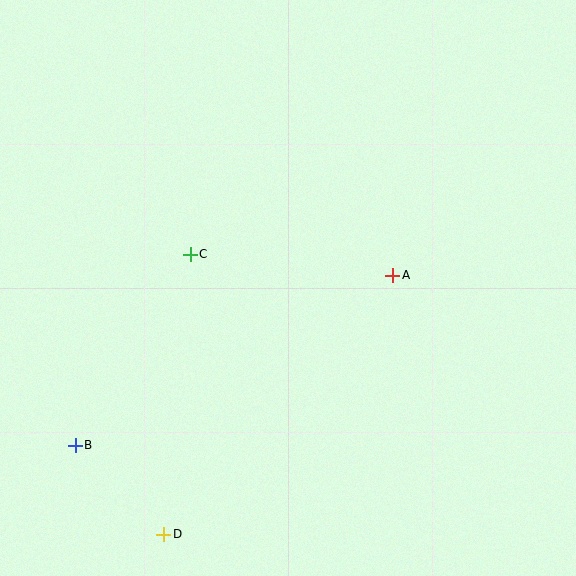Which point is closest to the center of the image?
Point C at (190, 254) is closest to the center.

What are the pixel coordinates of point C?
Point C is at (190, 254).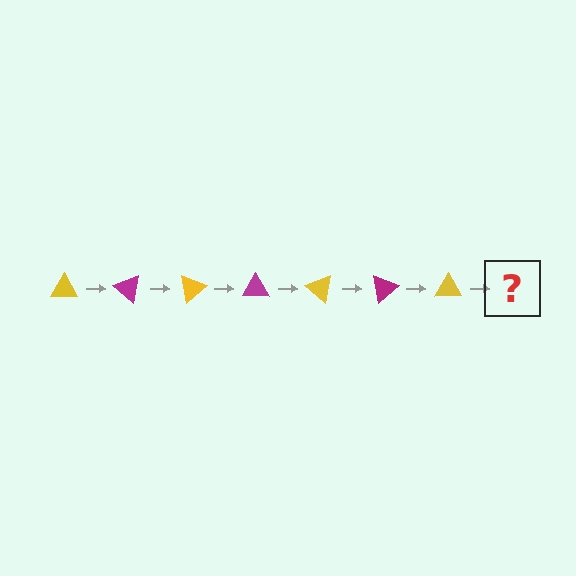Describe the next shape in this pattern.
It should be a magenta triangle, rotated 280 degrees from the start.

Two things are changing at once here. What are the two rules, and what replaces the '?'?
The two rules are that it rotates 40 degrees each step and the color cycles through yellow and magenta. The '?' should be a magenta triangle, rotated 280 degrees from the start.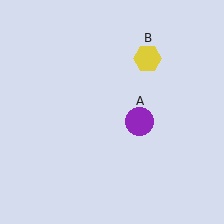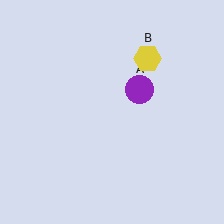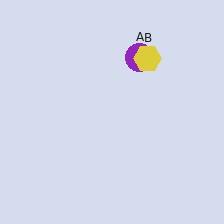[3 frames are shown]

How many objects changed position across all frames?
1 object changed position: purple circle (object A).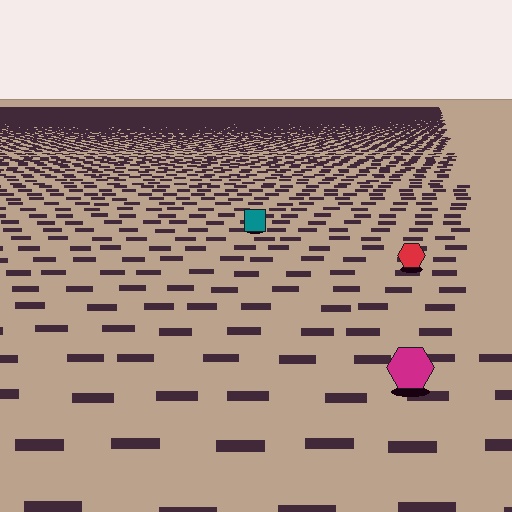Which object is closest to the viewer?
The magenta hexagon is closest. The texture marks near it are larger and more spread out.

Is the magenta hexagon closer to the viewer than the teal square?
Yes. The magenta hexagon is closer — you can tell from the texture gradient: the ground texture is coarser near it.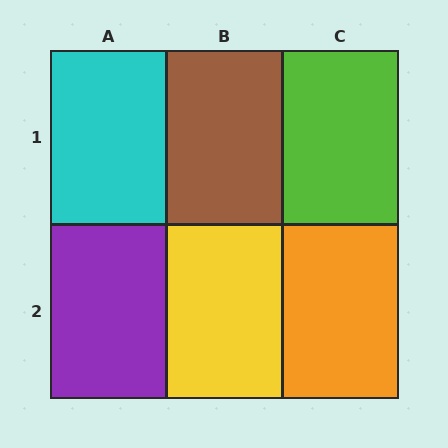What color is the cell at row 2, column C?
Orange.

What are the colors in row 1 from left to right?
Cyan, brown, lime.